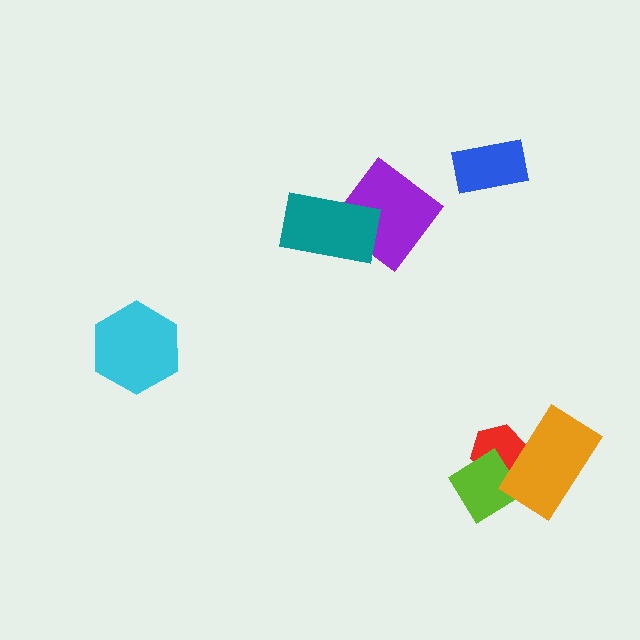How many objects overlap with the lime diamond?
2 objects overlap with the lime diamond.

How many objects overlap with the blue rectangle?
0 objects overlap with the blue rectangle.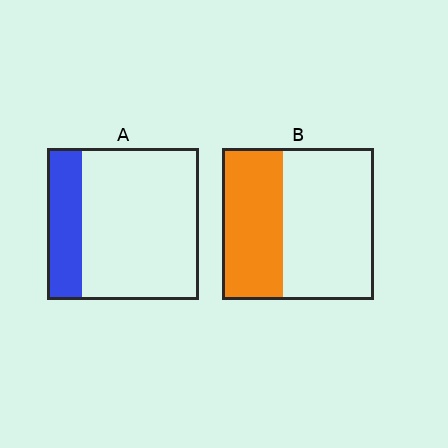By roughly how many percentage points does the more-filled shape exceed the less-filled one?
By roughly 15 percentage points (B over A).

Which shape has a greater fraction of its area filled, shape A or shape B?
Shape B.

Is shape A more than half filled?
No.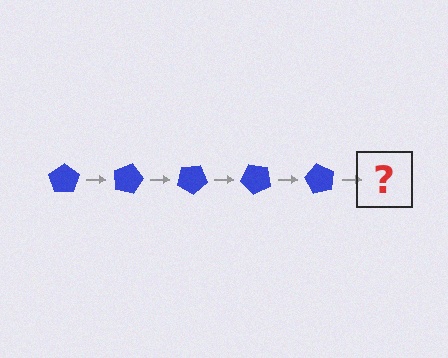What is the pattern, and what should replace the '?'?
The pattern is that the pentagon rotates 15 degrees each step. The '?' should be a blue pentagon rotated 75 degrees.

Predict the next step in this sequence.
The next step is a blue pentagon rotated 75 degrees.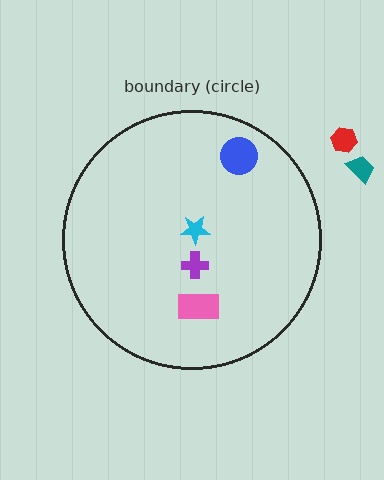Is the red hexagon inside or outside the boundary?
Outside.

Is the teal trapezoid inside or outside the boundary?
Outside.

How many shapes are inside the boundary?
4 inside, 2 outside.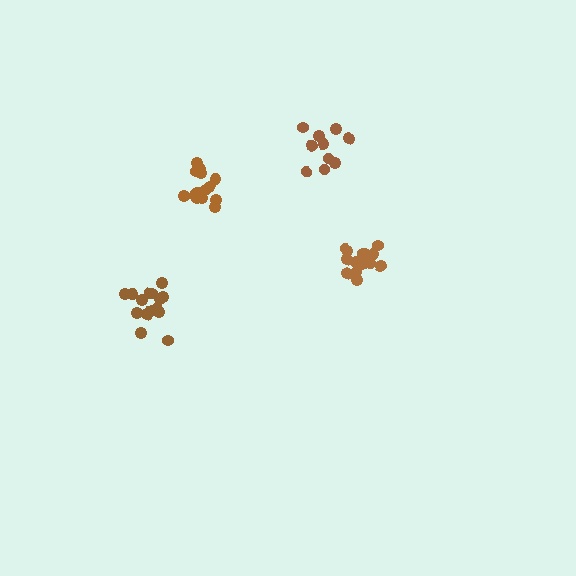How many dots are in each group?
Group 1: 15 dots, Group 2: 15 dots, Group 3: 15 dots, Group 4: 10 dots (55 total).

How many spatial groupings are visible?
There are 4 spatial groupings.